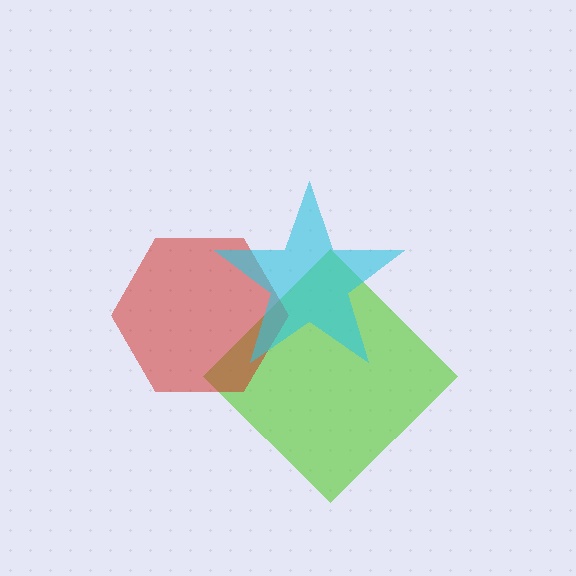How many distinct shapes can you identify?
There are 3 distinct shapes: a lime diamond, a red hexagon, a cyan star.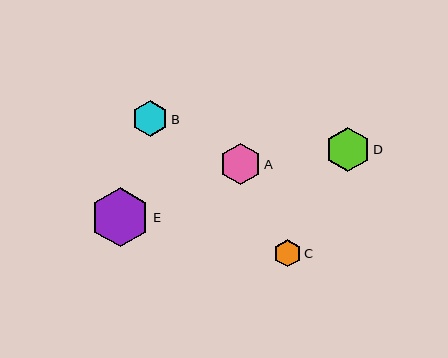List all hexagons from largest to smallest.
From largest to smallest: E, D, A, B, C.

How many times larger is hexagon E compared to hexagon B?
Hexagon E is approximately 1.7 times the size of hexagon B.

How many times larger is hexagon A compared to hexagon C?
Hexagon A is approximately 1.5 times the size of hexagon C.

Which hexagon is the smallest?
Hexagon C is the smallest with a size of approximately 27 pixels.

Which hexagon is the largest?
Hexagon E is the largest with a size of approximately 59 pixels.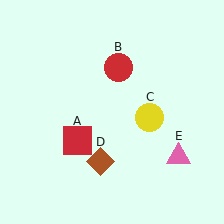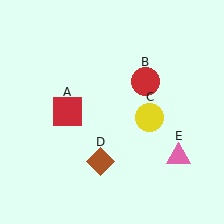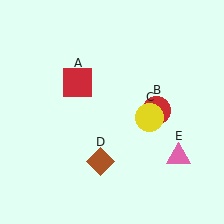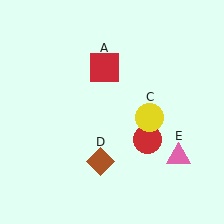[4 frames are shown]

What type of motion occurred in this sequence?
The red square (object A), red circle (object B) rotated clockwise around the center of the scene.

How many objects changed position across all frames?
2 objects changed position: red square (object A), red circle (object B).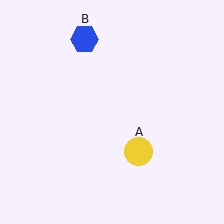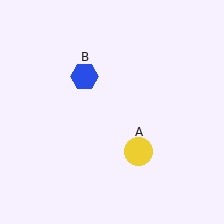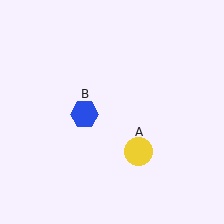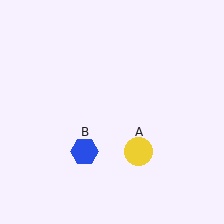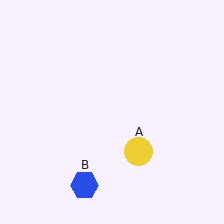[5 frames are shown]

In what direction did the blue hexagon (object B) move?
The blue hexagon (object B) moved down.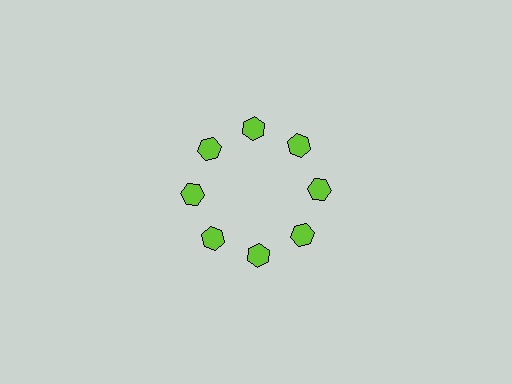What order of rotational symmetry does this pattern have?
This pattern has 8-fold rotational symmetry.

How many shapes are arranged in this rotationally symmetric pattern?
There are 8 shapes, arranged in 8 groups of 1.